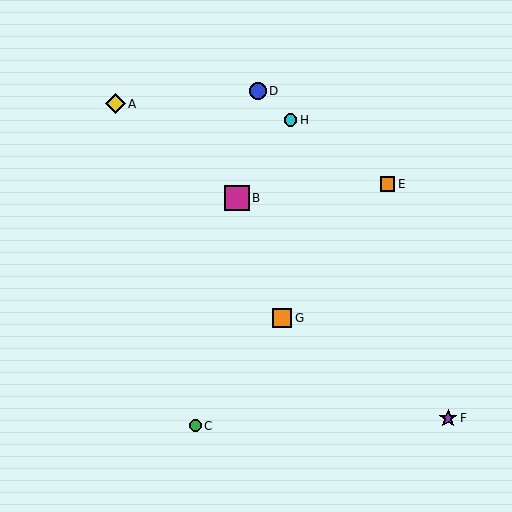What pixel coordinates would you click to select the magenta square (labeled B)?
Click at (237, 198) to select the magenta square B.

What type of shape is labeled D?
Shape D is a blue circle.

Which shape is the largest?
The magenta square (labeled B) is the largest.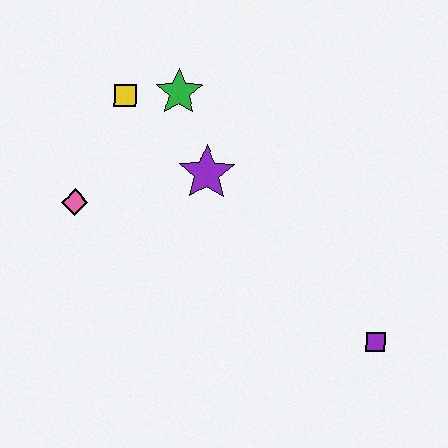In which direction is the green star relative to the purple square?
The green star is above the purple square.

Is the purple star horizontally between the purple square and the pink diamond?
Yes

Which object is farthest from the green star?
The purple square is farthest from the green star.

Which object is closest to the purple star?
The green star is closest to the purple star.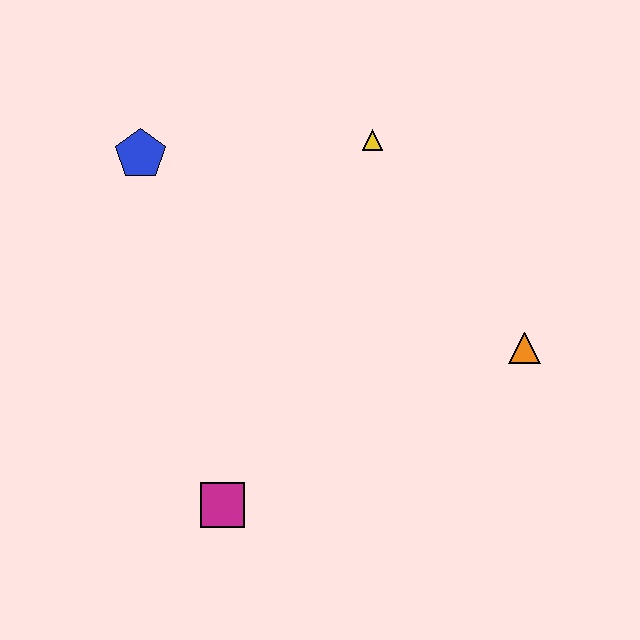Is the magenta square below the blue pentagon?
Yes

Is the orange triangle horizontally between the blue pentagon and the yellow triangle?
No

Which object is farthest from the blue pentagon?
The orange triangle is farthest from the blue pentagon.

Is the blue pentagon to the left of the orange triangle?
Yes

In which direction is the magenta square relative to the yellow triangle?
The magenta square is below the yellow triangle.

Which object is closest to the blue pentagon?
The yellow triangle is closest to the blue pentagon.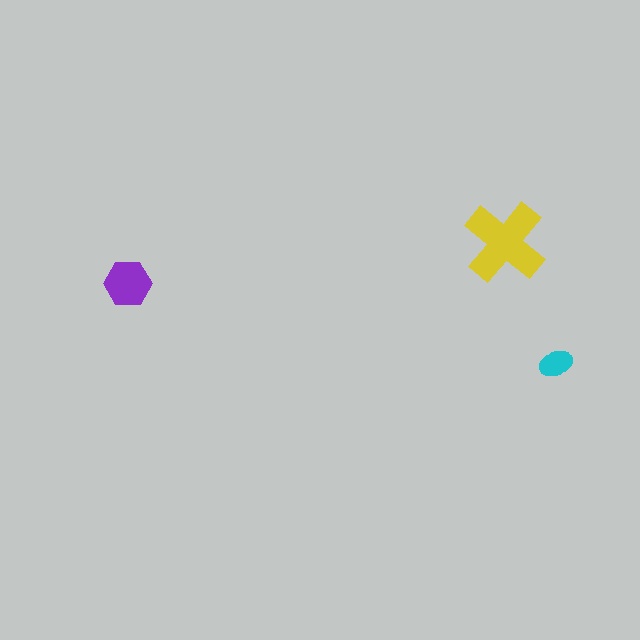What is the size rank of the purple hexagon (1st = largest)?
2nd.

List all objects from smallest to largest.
The cyan ellipse, the purple hexagon, the yellow cross.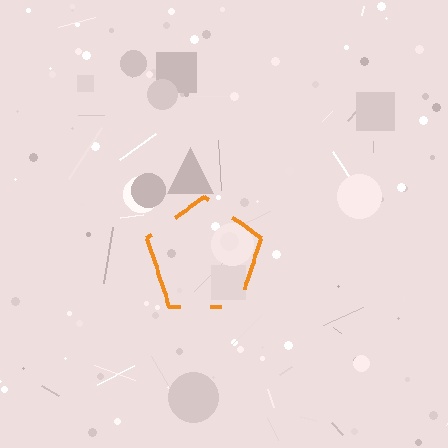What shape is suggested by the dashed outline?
The dashed outline suggests a pentagon.